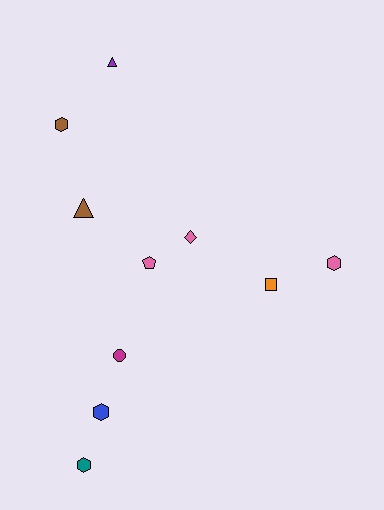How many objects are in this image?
There are 10 objects.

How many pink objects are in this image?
There are 3 pink objects.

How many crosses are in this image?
There are no crosses.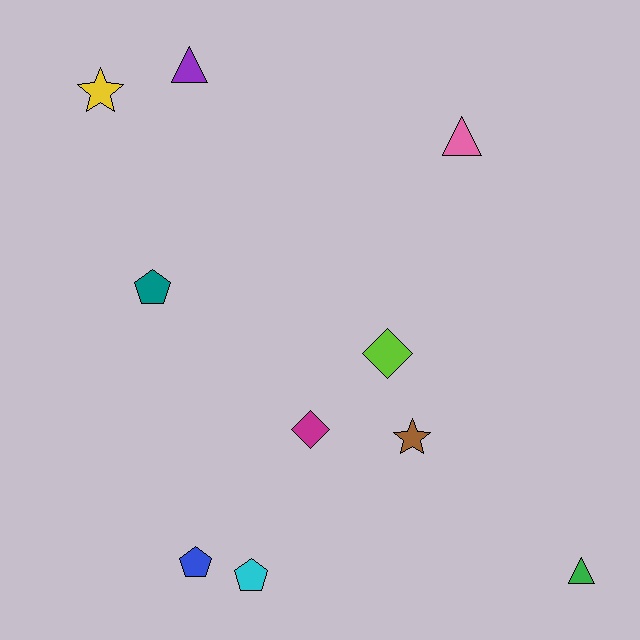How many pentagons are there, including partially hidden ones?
There are 3 pentagons.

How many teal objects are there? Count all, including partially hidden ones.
There is 1 teal object.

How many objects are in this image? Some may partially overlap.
There are 10 objects.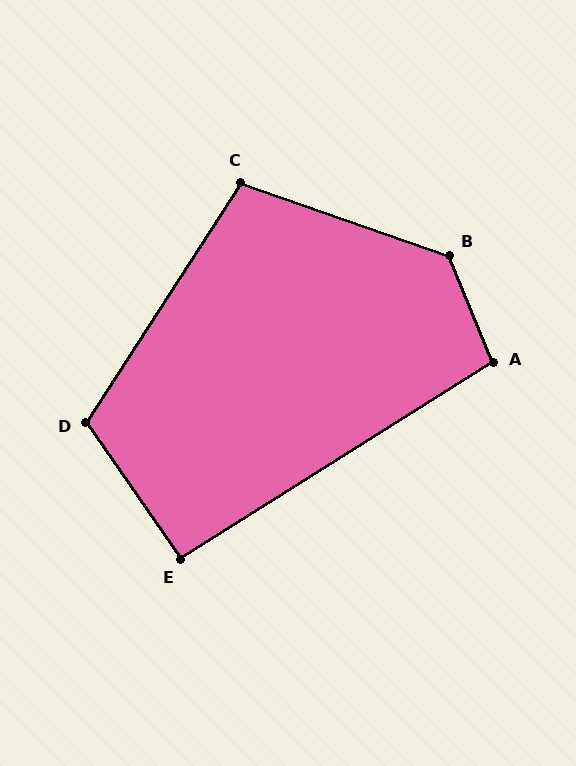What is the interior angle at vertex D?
Approximately 112 degrees (obtuse).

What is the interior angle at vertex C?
Approximately 104 degrees (obtuse).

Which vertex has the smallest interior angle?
E, at approximately 93 degrees.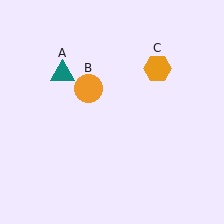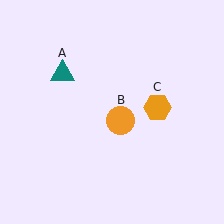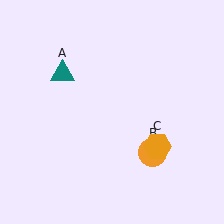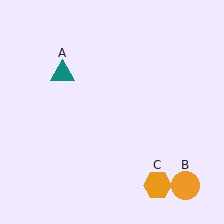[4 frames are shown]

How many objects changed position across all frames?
2 objects changed position: orange circle (object B), orange hexagon (object C).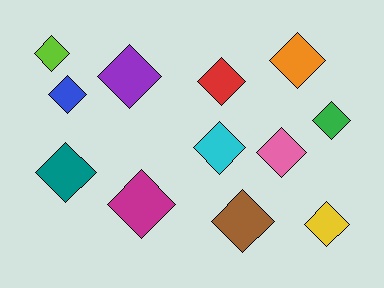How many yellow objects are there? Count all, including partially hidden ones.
There is 1 yellow object.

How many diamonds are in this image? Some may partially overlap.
There are 12 diamonds.